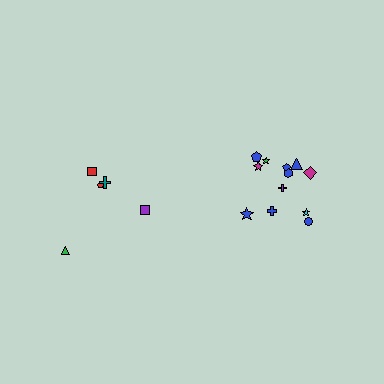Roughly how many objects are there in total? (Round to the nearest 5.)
Roughly 15 objects in total.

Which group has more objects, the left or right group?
The right group.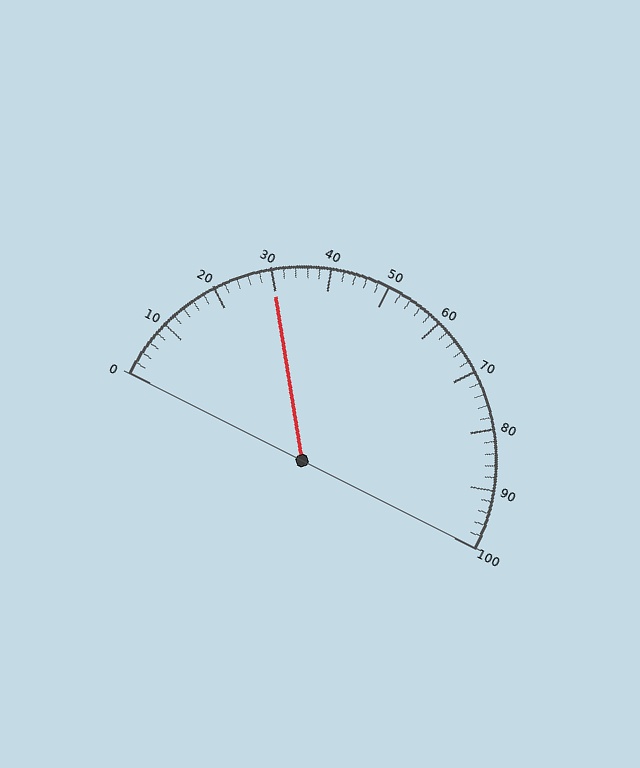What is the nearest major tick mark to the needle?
The nearest major tick mark is 30.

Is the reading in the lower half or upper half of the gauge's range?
The reading is in the lower half of the range (0 to 100).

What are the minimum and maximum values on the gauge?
The gauge ranges from 0 to 100.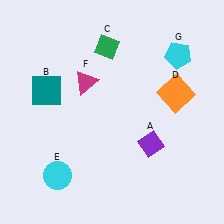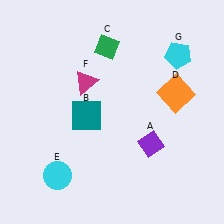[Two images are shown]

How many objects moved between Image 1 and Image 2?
1 object moved between the two images.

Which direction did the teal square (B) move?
The teal square (B) moved right.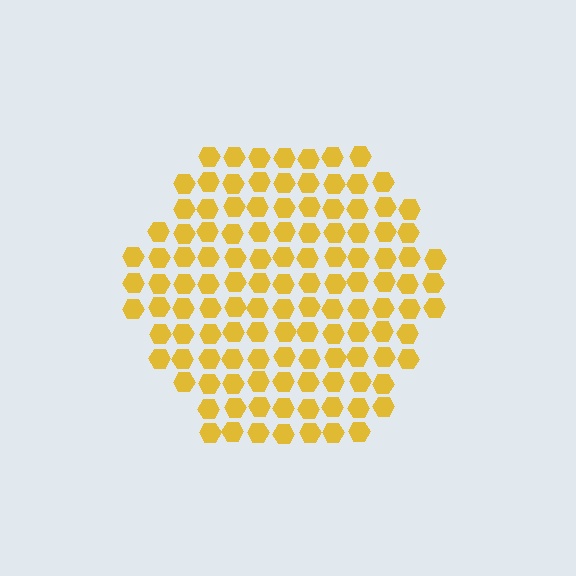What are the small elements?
The small elements are hexagons.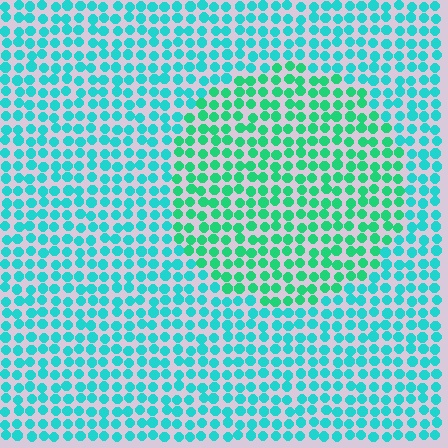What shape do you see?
I see a circle.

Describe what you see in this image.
The image is filled with small cyan elements in a uniform arrangement. A circle-shaped region is visible where the elements are tinted to a slightly different hue, forming a subtle color boundary.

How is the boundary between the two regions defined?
The boundary is defined purely by a slight shift in hue (about 29 degrees). Spacing, size, and orientation are identical on both sides.